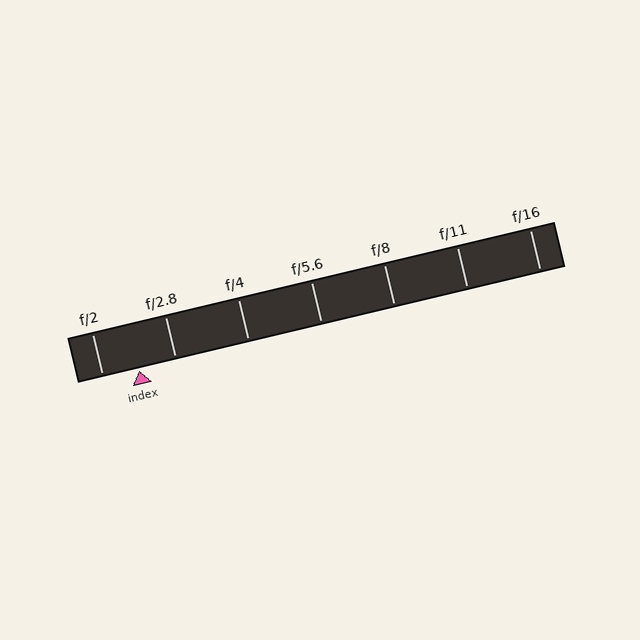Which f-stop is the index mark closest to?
The index mark is closest to f/2.8.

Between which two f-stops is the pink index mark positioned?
The index mark is between f/2 and f/2.8.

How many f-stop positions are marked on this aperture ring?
There are 7 f-stop positions marked.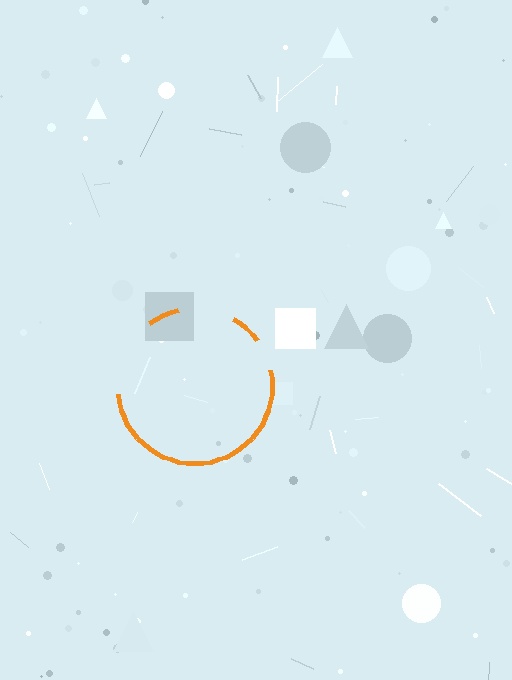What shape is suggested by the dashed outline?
The dashed outline suggests a circle.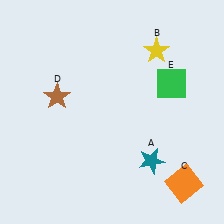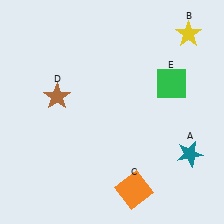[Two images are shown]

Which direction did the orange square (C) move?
The orange square (C) moved left.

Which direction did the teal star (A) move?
The teal star (A) moved right.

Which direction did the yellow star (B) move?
The yellow star (B) moved right.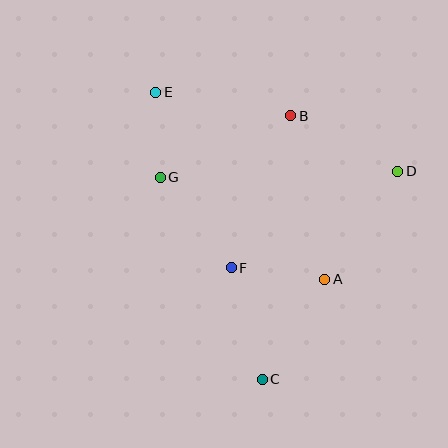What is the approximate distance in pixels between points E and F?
The distance between E and F is approximately 191 pixels.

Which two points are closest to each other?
Points E and G are closest to each other.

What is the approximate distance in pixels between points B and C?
The distance between B and C is approximately 265 pixels.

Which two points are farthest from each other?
Points C and E are farthest from each other.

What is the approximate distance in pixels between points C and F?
The distance between C and F is approximately 116 pixels.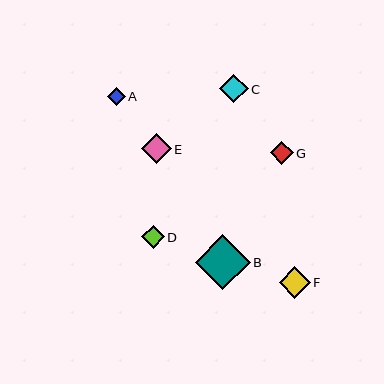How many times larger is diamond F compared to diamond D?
Diamond F is approximately 1.4 times the size of diamond D.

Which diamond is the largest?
Diamond B is the largest with a size of approximately 55 pixels.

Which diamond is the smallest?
Diamond A is the smallest with a size of approximately 18 pixels.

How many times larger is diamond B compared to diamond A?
Diamond B is approximately 3.1 times the size of diamond A.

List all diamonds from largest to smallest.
From largest to smallest: B, F, E, C, D, G, A.